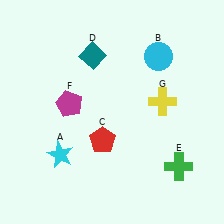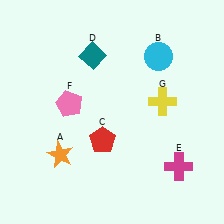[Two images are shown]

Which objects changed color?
A changed from cyan to orange. E changed from green to magenta. F changed from magenta to pink.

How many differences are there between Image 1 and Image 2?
There are 3 differences between the two images.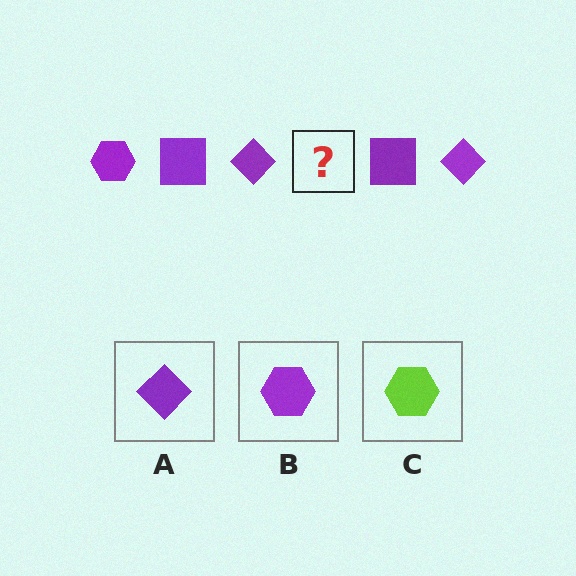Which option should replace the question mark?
Option B.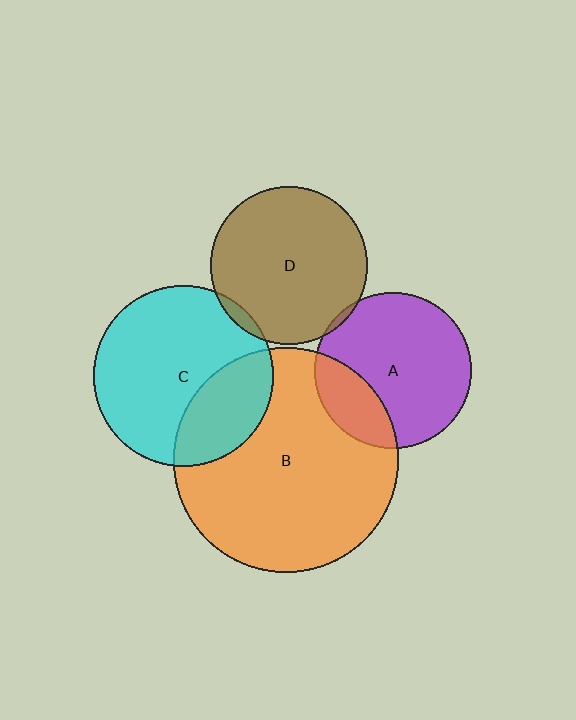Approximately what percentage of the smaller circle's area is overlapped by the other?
Approximately 25%.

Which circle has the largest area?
Circle B (orange).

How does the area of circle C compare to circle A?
Approximately 1.3 times.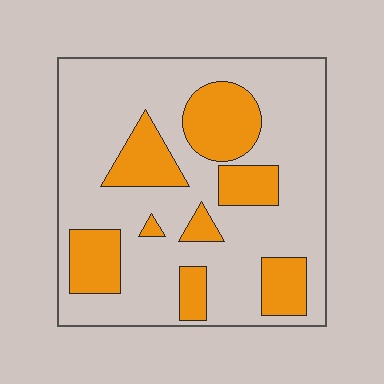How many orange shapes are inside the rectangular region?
8.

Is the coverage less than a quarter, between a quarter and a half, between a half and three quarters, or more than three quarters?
Between a quarter and a half.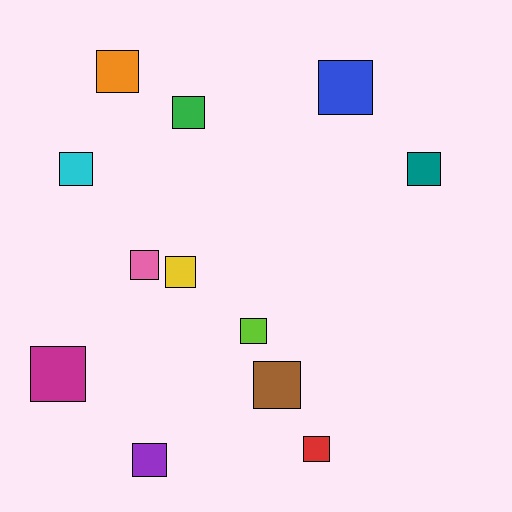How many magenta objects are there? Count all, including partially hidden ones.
There is 1 magenta object.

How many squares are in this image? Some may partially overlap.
There are 12 squares.